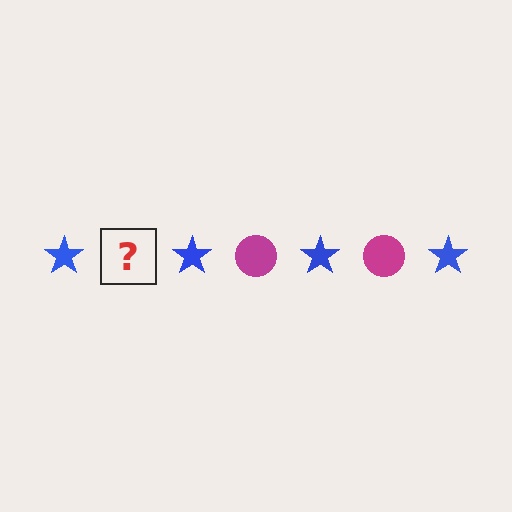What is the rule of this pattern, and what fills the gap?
The rule is that the pattern alternates between blue star and magenta circle. The gap should be filled with a magenta circle.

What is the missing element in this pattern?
The missing element is a magenta circle.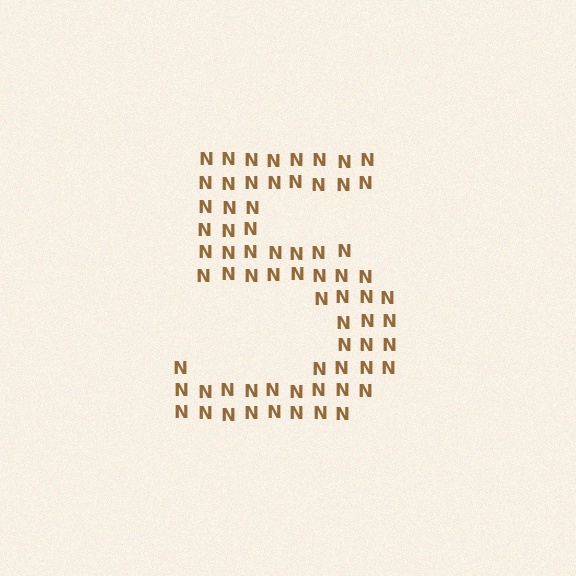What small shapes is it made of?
It is made of small letter N's.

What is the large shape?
The large shape is the digit 5.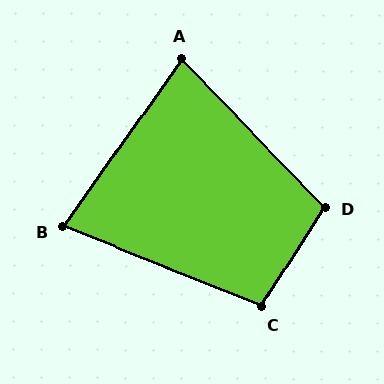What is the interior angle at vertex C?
Approximately 101 degrees (obtuse).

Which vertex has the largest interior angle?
D, at approximately 103 degrees.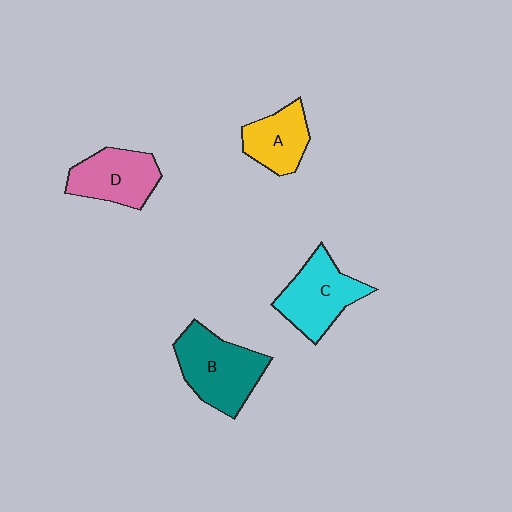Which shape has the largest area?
Shape B (teal).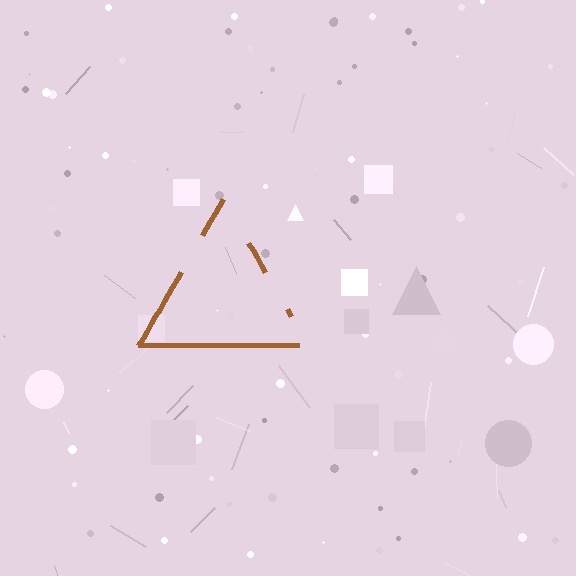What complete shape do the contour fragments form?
The contour fragments form a triangle.